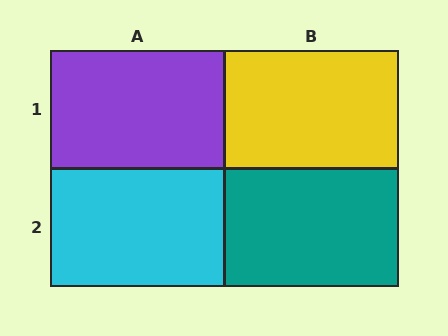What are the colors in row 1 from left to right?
Purple, yellow.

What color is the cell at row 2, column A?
Cyan.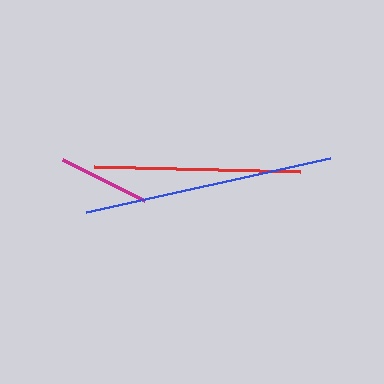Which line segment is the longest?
The blue line is the longest at approximately 250 pixels.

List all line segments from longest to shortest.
From longest to shortest: blue, red, magenta.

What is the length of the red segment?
The red segment is approximately 206 pixels long.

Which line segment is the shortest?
The magenta line is the shortest at approximately 93 pixels.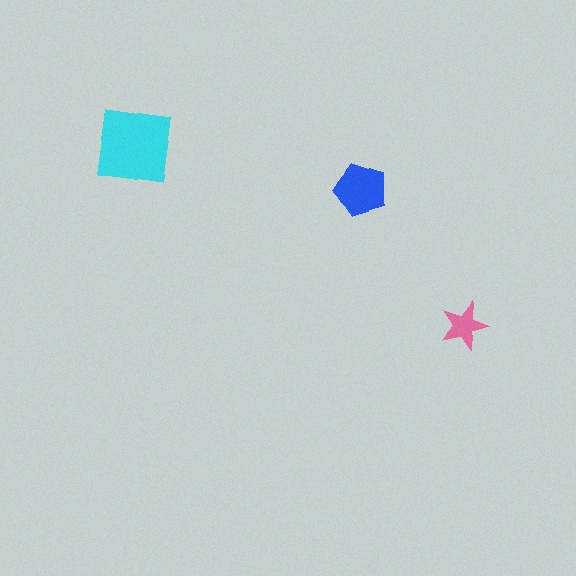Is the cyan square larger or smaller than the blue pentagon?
Larger.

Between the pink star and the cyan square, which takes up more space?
The cyan square.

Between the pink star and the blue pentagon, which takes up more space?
The blue pentagon.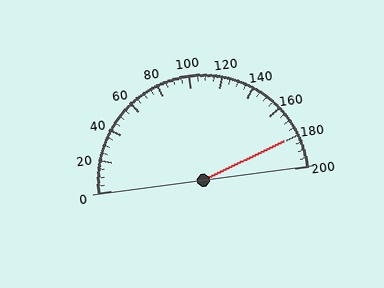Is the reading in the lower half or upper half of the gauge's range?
The reading is in the upper half of the range (0 to 200).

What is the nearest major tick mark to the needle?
The nearest major tick mark is 180.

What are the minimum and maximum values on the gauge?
The gauge ranges from 0 to 200.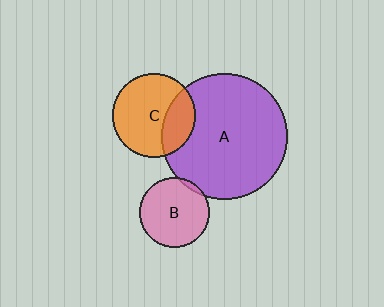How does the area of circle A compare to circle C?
Approximately 2.2 times.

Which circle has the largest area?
Circle A (purple).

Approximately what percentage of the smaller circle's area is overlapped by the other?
Approximately 30%.